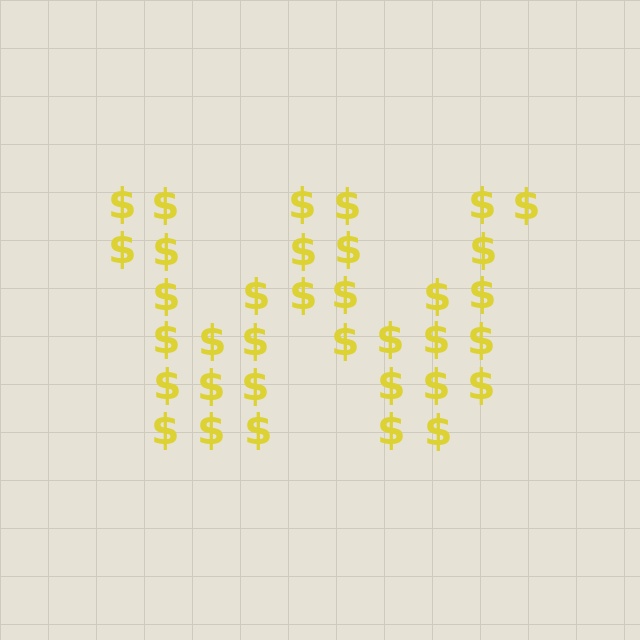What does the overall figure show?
The overall figure shows the letter W.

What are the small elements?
The small elements are dollar signs.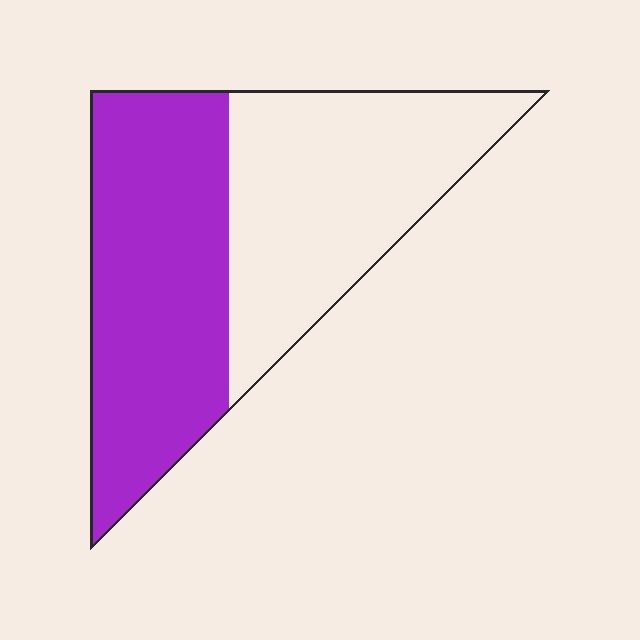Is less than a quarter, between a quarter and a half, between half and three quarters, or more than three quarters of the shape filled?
Between half and three quarters.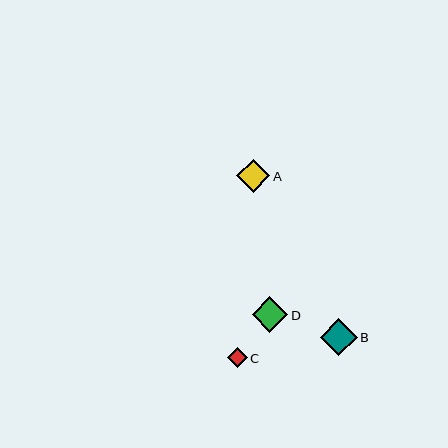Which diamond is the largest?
Diamond B is the largest with a size of approximately 37 pixels.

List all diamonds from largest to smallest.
From largest to smallest: B, D, A, C.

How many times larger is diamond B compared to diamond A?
Diamond B is approximately 1.1 times the size of diamond A.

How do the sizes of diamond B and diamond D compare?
Diamond B and diamond D are approximately the same size.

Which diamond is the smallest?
Diamond C is the smallest with a size of approximately 20 pixels.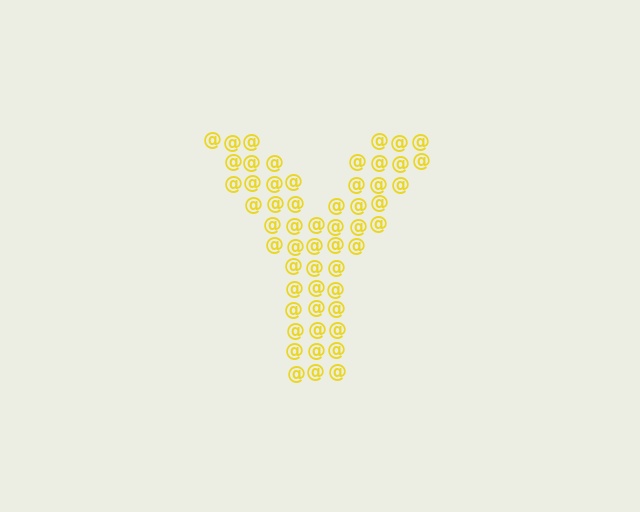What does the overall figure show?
The overall figure shows the letter Y.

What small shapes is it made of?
It is made of small at signs.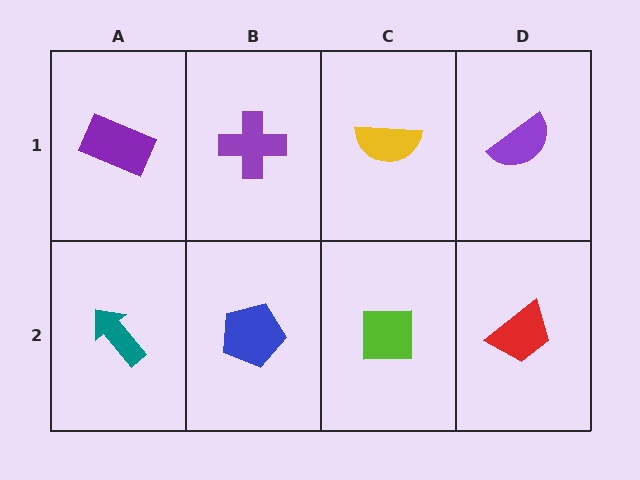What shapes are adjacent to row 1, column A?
A teal arrow (row 2, column A), a purple cross (row 1, column B).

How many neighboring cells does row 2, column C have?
3.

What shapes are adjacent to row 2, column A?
A purple rectangle (row 1, column A), a blue pentagon (row 2, column B).